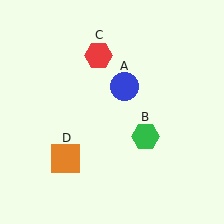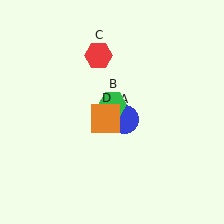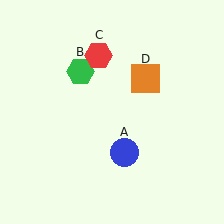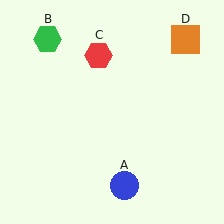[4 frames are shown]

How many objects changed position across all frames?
3 objects changed position: blue circle (object A), green hexagon (object B), orange square (object D).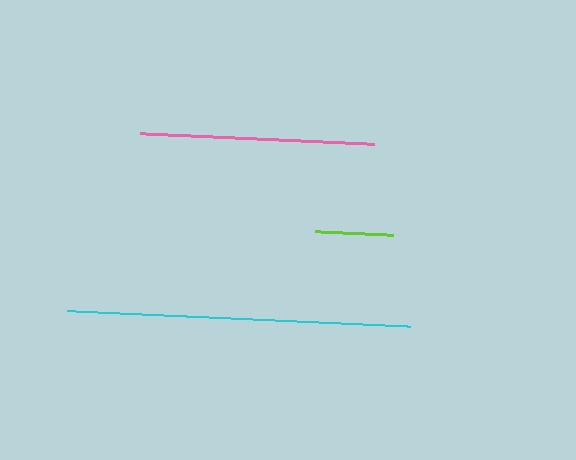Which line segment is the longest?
The cyan line is the longest at approximately 343 pixels.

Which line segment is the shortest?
The lime line is the shortest at approximately 78 pixels.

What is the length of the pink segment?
The pink segment is approximately 234 pixels long.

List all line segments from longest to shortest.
From longest to shortest: cyan, pink, lime.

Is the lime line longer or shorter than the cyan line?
The cyan line is longer than the lime line.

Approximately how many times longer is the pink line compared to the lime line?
The pink line is approximately 3.0 times the length of the lime line.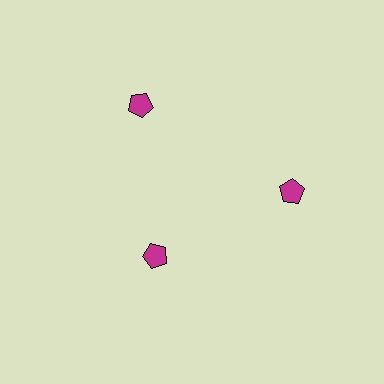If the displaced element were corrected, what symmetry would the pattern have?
It would have 3-fold rotational symmetry — the pattern would map onto itself every 120 degrees.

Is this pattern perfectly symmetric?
No. The 3 magenta pentagons are arranged in a ring, but one element near the 7 o'clock position is pulled inward toward the center, breaking the 3-fold rotational symmetry.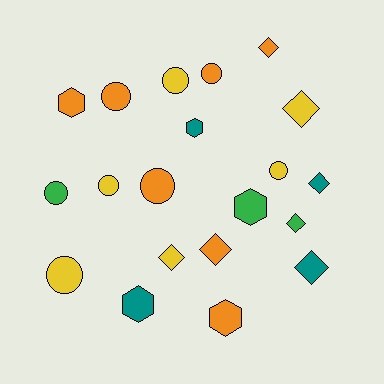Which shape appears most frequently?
Circle, with 8 objects.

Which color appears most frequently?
Orange, with 7 objects.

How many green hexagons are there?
There is 1 green hexagon.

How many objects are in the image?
There are 20 objects.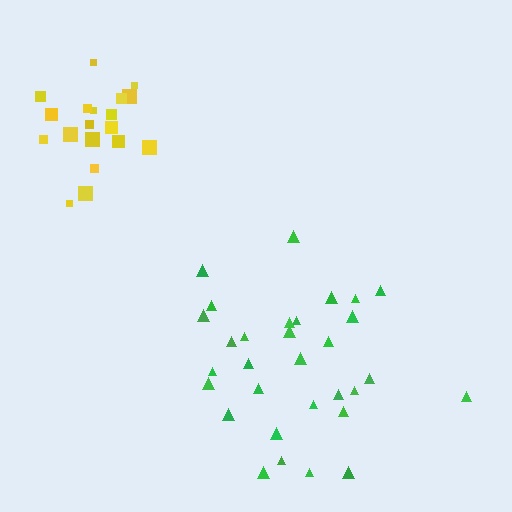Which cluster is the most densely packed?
Yellow.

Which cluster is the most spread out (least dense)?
Green.